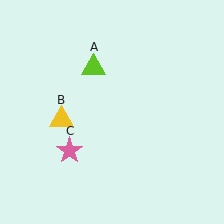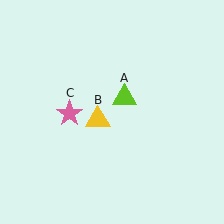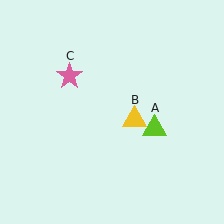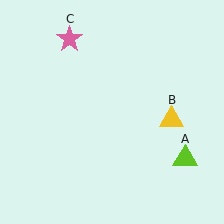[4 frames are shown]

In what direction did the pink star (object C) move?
The pink star (object C) moved up.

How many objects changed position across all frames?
3 objects changed position: lime triangle (object A), yellow triangle (object B), pink star (object C).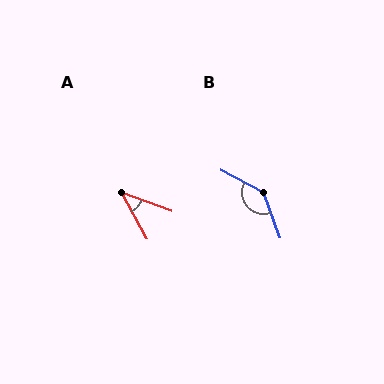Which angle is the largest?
B, at approximately 137 degrees.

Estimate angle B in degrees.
Approximately 137 degrees.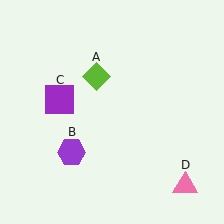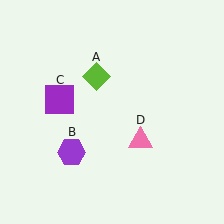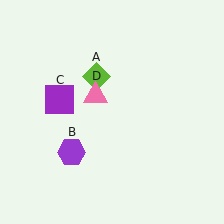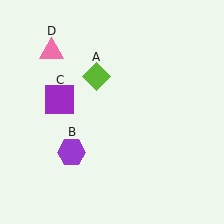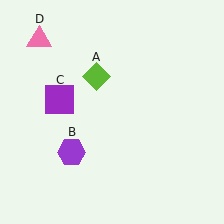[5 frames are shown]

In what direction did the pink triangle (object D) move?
The pink triangle (object D) moved up and to the left.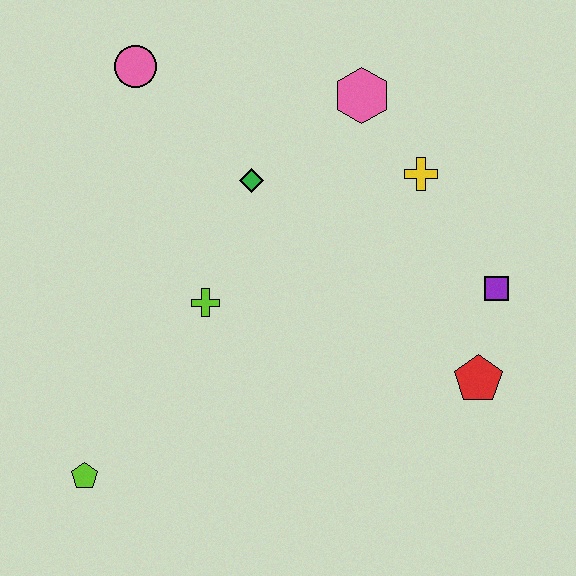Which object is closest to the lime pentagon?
The lime cross is closest to the lime pentagon.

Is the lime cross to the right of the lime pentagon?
Yes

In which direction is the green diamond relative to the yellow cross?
The green diamond is to the left of the yellow cross.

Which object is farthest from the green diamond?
The lime pentagon is farthest from the green diamond.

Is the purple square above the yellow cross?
No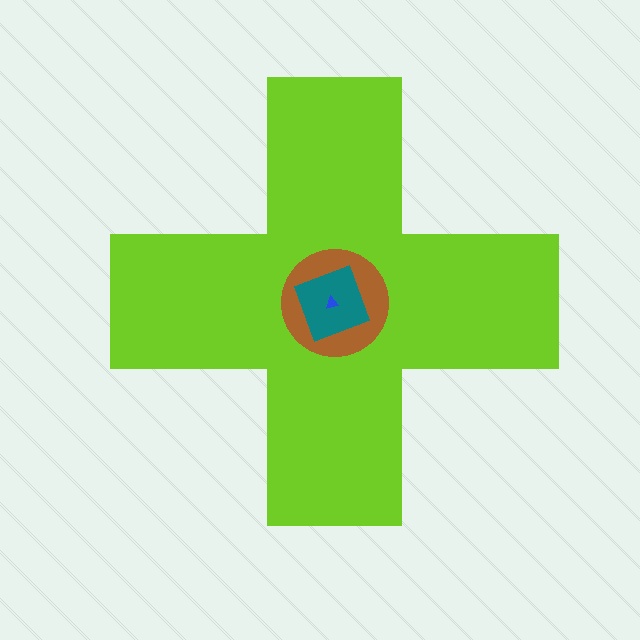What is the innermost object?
The blue triangle.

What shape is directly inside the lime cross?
The brown circle.